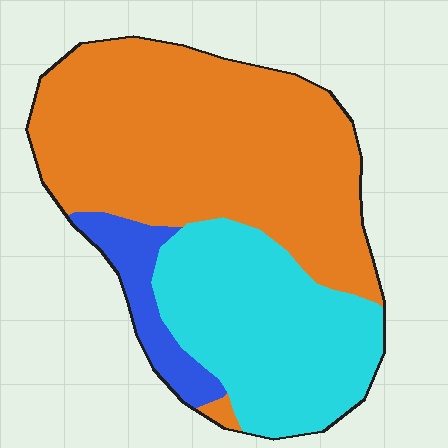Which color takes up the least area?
Blue, at roughly 10%.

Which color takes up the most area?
Orange, at roughly 60%.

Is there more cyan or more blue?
Cyan.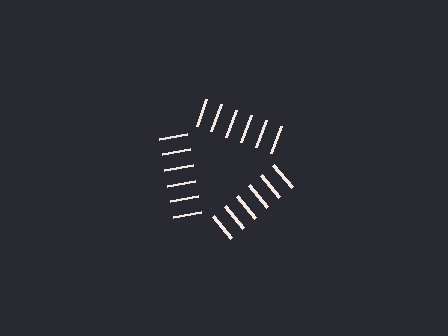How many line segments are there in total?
18 — 6 along each of the 3 edges.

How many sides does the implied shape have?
3 sides — the line-ends trace a triangle.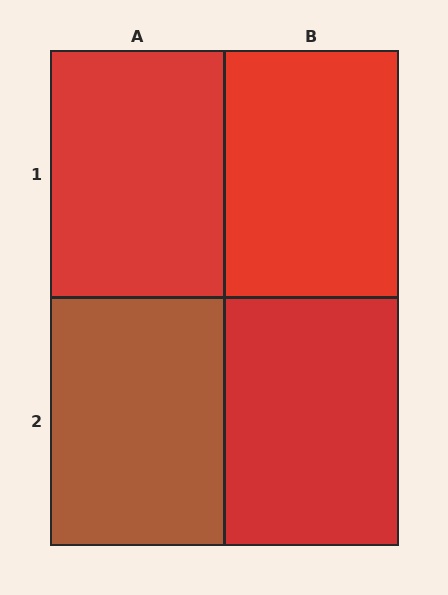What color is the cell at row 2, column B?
Red.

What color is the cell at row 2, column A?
Brown.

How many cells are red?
3 cells are red.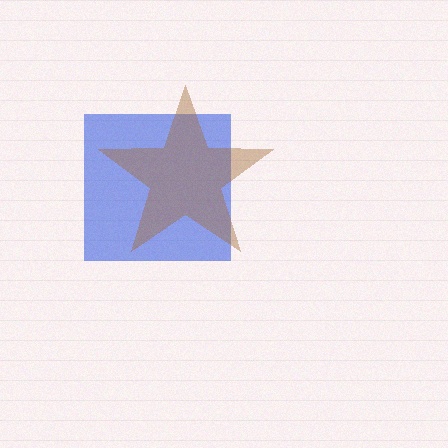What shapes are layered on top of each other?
The layered shapes are: a blue square, a brown star.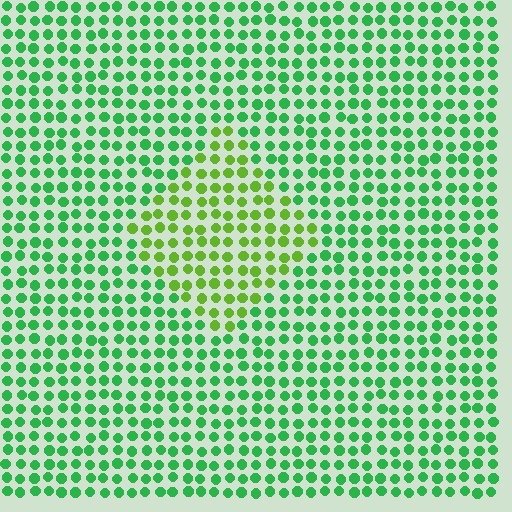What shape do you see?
I see a diamond.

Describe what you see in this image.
The image is filled with small green elements in a uniform arrangement. A diamond-shaped region is visible where the elements are tinted to a slightly different hue, forming a subtle color boundary.